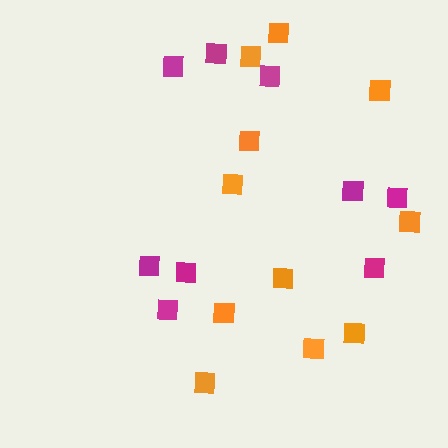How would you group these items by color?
There are 2 groups: one group of magenta squares (9) and one group of orange squares (11).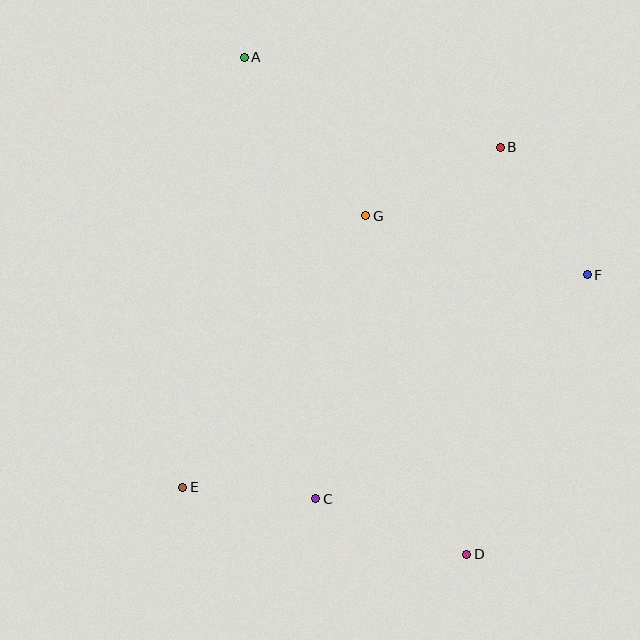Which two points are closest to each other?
Points C and E are closest to each other.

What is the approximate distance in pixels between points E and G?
The distance between E and G is approximately 327 pixels.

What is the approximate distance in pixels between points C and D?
The distance between C and D is approximately 161 pixels.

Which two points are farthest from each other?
Points A and D are farthest from each other.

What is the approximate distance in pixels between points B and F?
The distance between B and F is approximately 154 pixels.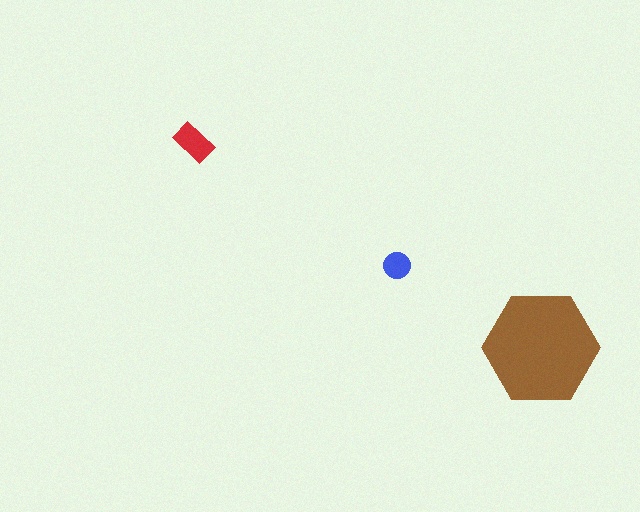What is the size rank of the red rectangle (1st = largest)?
2nd.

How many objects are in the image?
There are 3 objects in the image.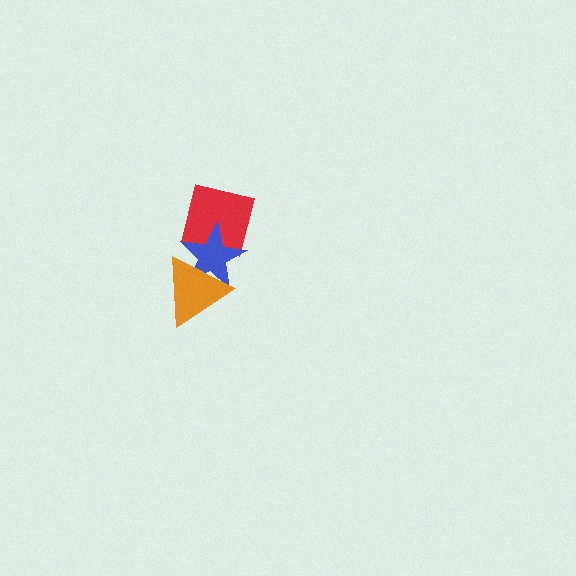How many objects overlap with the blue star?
2 objects overlap with the blue star.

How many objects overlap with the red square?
2 objects overlap with the red square.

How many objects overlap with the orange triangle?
2 objects overlap with the orange triangle.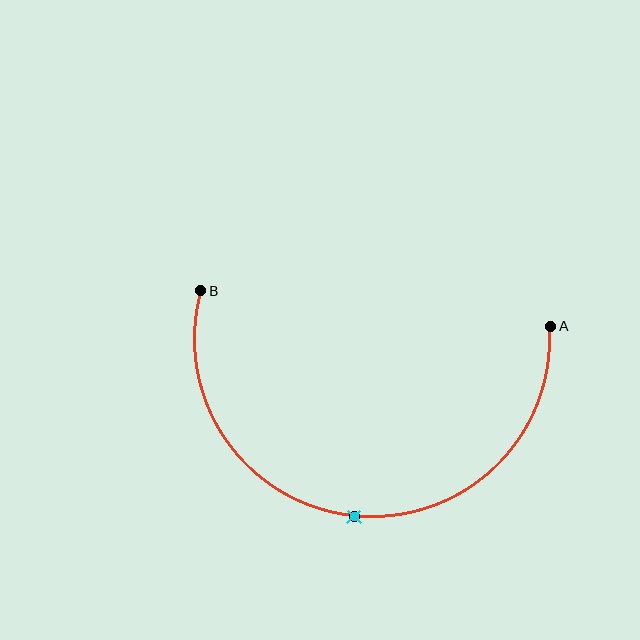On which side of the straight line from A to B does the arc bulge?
The arc bulges below the straight line connecting A and B.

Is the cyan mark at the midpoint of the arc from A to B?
Yes. The cyan mark lies on the arc at equal arc-length from both A and B — it is the arc midpoint.